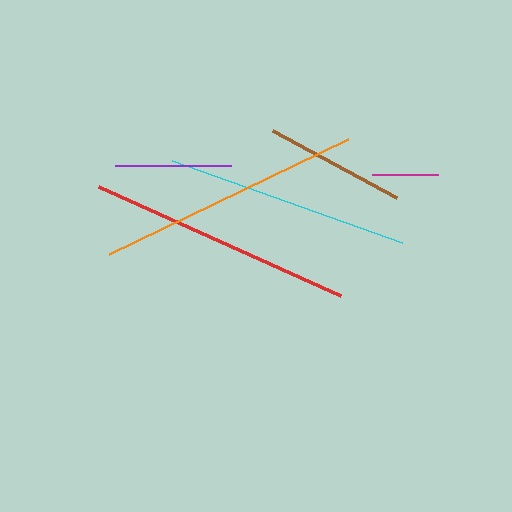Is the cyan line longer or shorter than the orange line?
The orange line is longer than the cyan line.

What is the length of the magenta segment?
The magenta segment is approximately 66 pixels long.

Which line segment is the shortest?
The magenta line is the shortest at approximately 66 pixels.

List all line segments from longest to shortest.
From longest to shortest: red, orange, cyan, brown, purple, magenta.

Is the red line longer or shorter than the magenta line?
The red line is longer than the magenta line.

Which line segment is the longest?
The red line is the longest at approximately 266 pixels.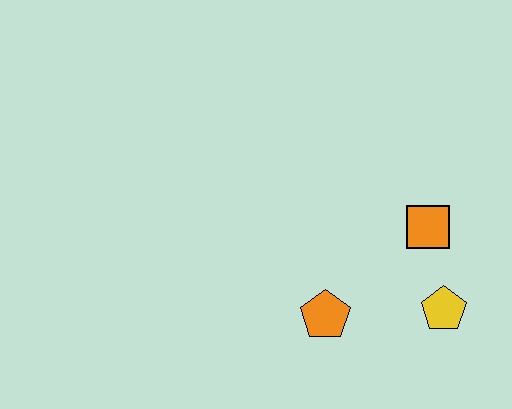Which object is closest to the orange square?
The yellow pentagon is closest to the orange square.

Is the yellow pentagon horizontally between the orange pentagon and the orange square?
No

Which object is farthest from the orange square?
The orange pentagon is farthest from the orange square.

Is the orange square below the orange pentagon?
No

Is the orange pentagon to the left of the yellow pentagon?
Yes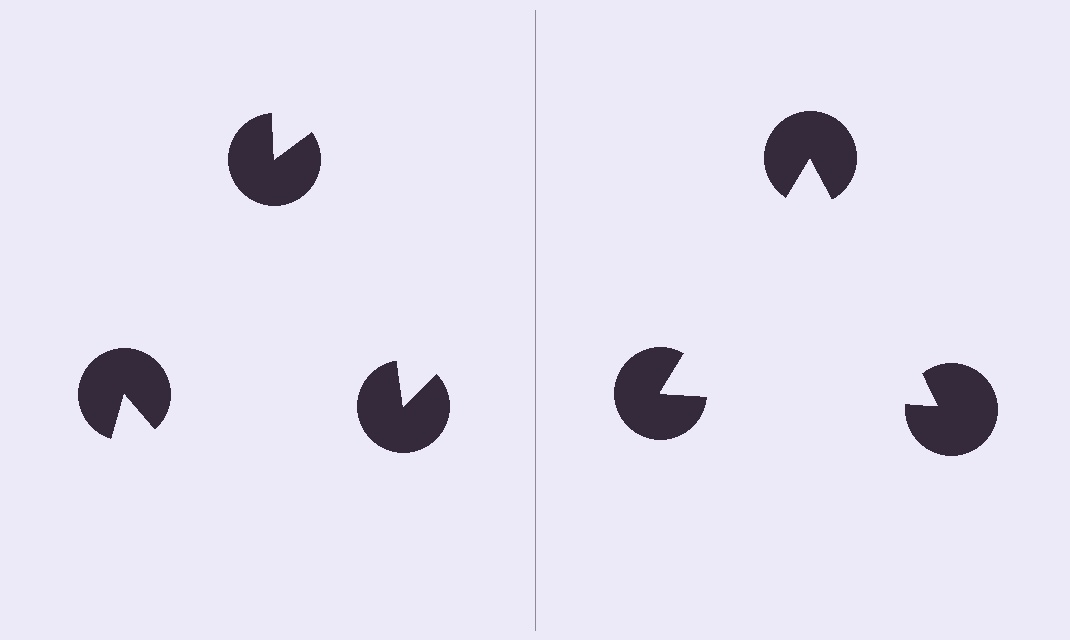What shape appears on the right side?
An illusory triangle.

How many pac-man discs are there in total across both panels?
6 — 3 on each side.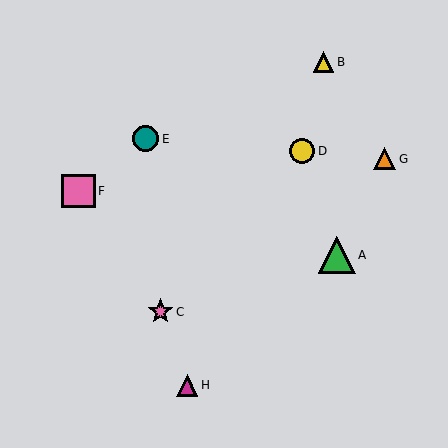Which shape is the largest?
The green triangle (labeled A) is the largest.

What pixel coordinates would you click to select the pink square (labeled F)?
Click at (79, 191) to select the pink square F.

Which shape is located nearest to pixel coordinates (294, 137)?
The yellow circle (labeled D) at (302, 151) is nearest to that location.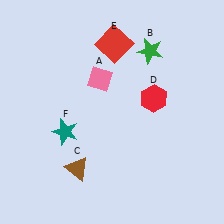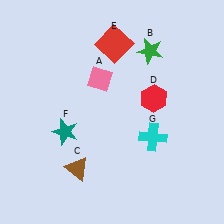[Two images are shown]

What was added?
A cyan cross (G) was added in Image 2.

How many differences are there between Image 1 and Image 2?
There is 1 difference between the two images.